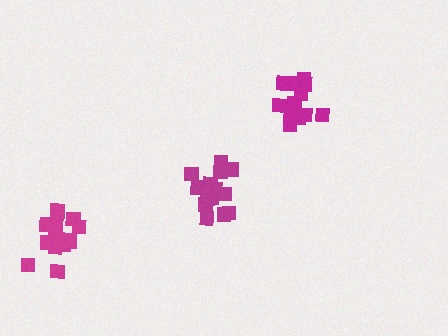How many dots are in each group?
Group 1: 15 dots, Group 2: 14 dots, Group 3: 12 dots (41 total).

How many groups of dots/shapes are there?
There are 3 groups.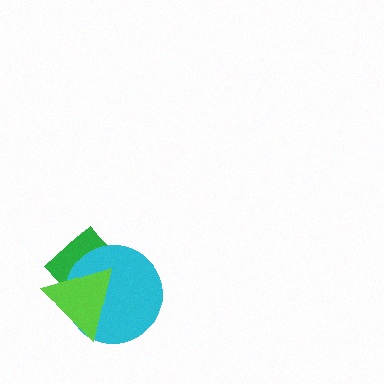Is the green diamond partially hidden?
Yes, it is partially covered by another shape.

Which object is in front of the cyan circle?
The lime triangle is in front of the cyan circle.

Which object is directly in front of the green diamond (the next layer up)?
The cyan circle is directly in front of the green diamond.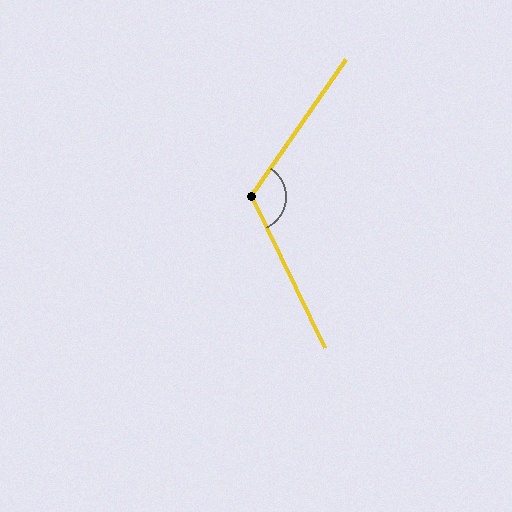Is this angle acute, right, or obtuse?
It is obtuse.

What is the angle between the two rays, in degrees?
Approximately 119 degrees.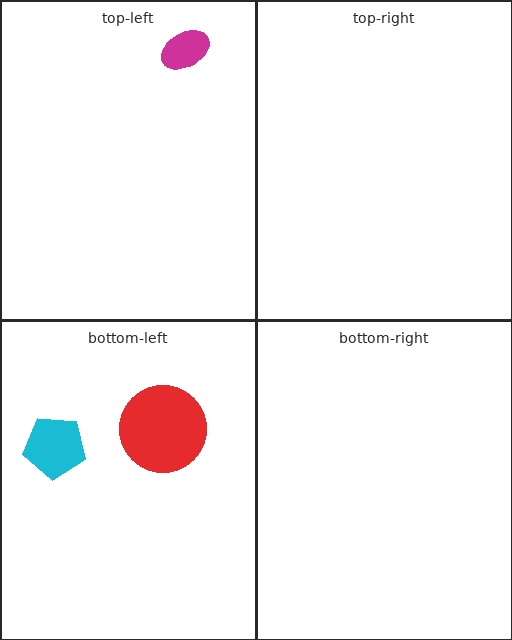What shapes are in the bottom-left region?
The cyan pentagon, the red circle.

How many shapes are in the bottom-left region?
2.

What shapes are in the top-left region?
The magenta ellipse.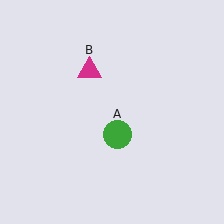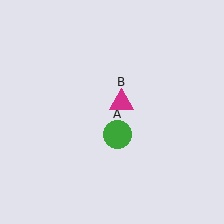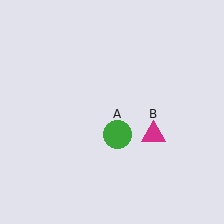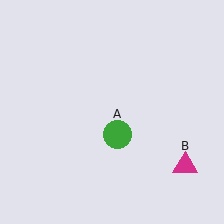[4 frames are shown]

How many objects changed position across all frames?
1 object changed position: magenta triangle (object B).